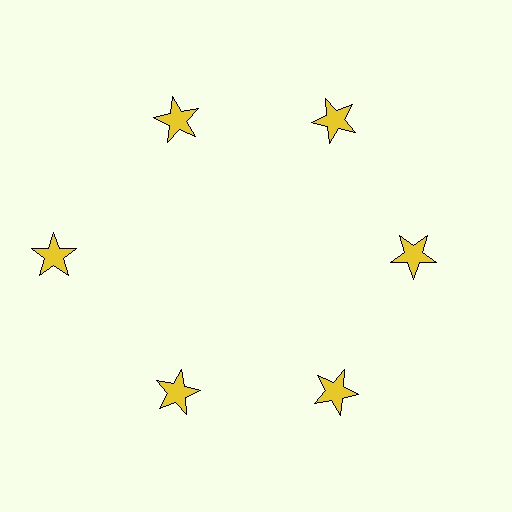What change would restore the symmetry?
The symmetry would be restored by moving it inward, back onto the ring so that all 6 stars sit at equal angles and equal distance from the center.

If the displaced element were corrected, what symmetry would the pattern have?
It would have 6-fold rotational symmetry — the pattern would map onto itself every 60 degrees.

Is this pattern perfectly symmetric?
No. The 6 yellow stars are arranged in a ring, but one element near the 9 o'clock position is pushed outward from the center, breaking the 6-fold rotational symmetry.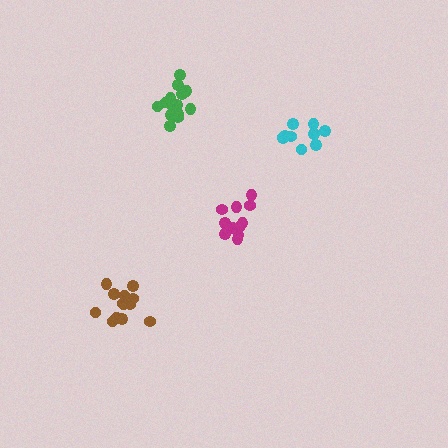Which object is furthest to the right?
The cyan cluster is rightmost.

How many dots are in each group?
Group 1: 10 dots, Group 2: 13 dots, Group 3: 15 dots, Group 4: 12 dots (50 total).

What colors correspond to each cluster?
The clusters are colored: cyan, brown, green, magenta.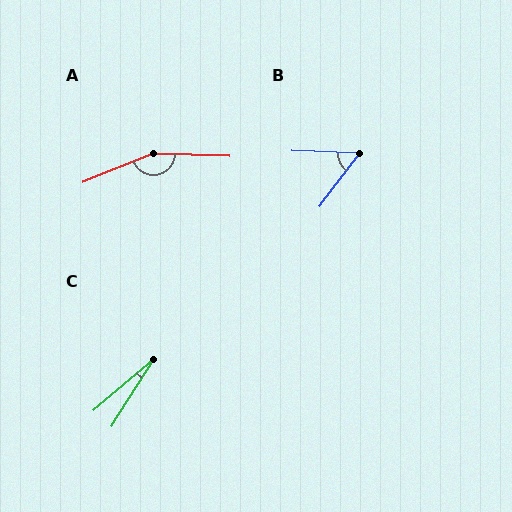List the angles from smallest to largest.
C (17°), B (55°), A (156°).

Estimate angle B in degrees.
Approximately 55 degrees.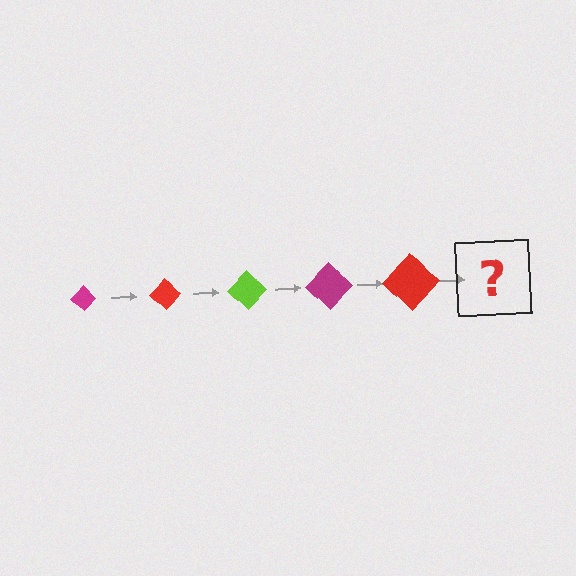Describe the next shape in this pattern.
It should be a lime diamond, larger than the previous one.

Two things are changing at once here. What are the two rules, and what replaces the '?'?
The two rules are that the diamond grows larger each step and the color cycles through magenta, red, and lime. The '?' should be a lime diamond, larger than the previous one.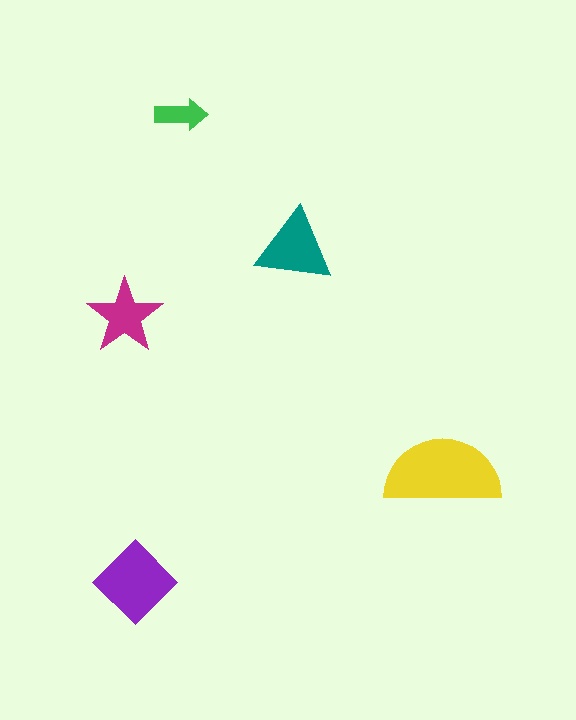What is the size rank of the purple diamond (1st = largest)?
2nd.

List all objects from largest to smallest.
The yellow semicircle, the purple diamond, the teal triangle, the magenta star, the green arrow.